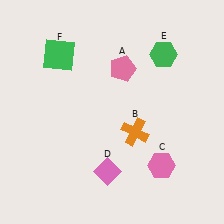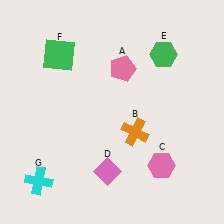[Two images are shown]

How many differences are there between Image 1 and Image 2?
There is 1 difference between the two images.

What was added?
A cyan cross (G) was added in Image 2.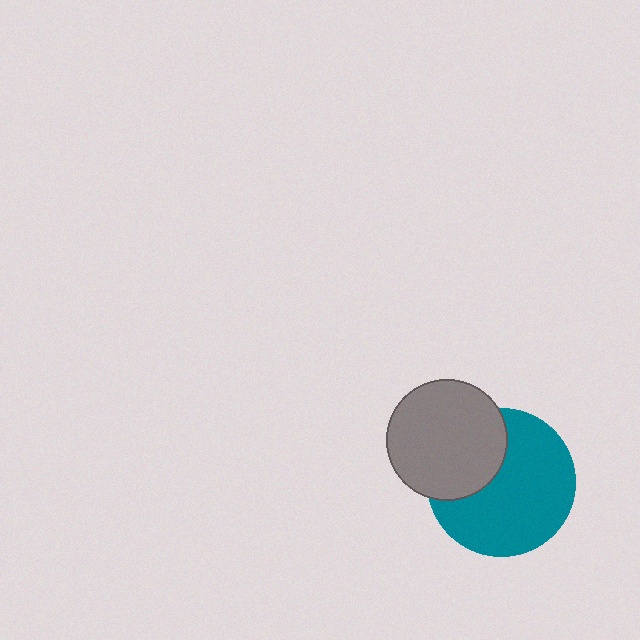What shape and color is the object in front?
The object in front is a gray circle.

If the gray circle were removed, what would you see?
You would see the complete teal circle.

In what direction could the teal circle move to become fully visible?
The teal circle could move toward the lower-right. That would shift it out from behind the gray circle entirely.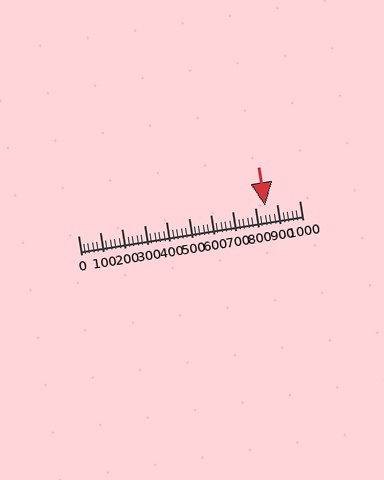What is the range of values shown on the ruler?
The ruler shows values from 0 to 1000.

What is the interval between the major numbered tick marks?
The major tick marks are spaced 100 units apart.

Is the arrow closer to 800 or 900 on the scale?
The arrow is closer to 800.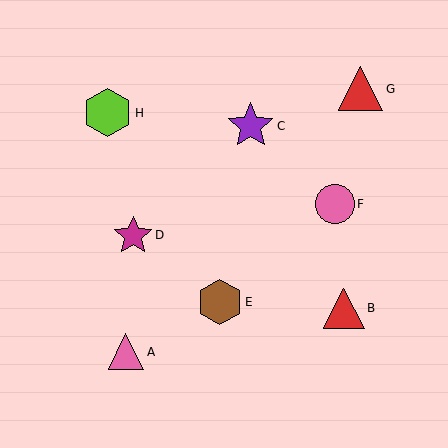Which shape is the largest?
The lime hexagon (labeled H) is the largest.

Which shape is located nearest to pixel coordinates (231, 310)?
The brown hexagon (labeled E) at (220, 302) is nearest to that location.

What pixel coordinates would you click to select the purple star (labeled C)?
Click at (251, 126) to select the purple star C.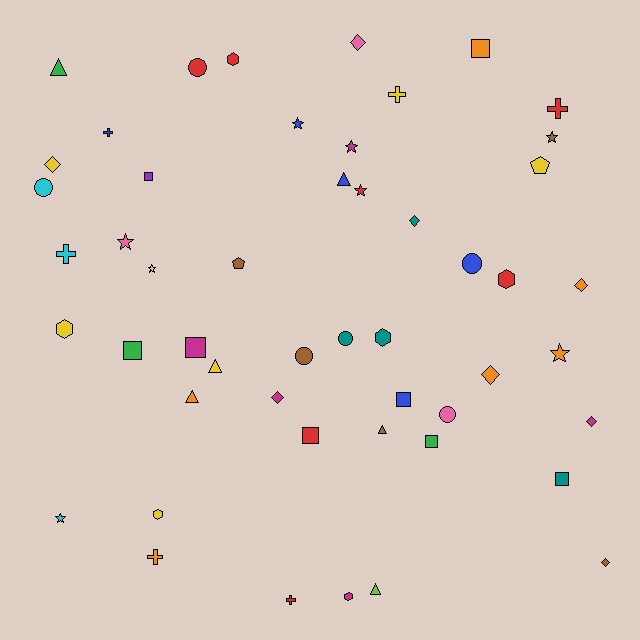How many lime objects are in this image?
There is 1 lime object.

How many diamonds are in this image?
There are 8 diamonds.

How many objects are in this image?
There are 50 objects.